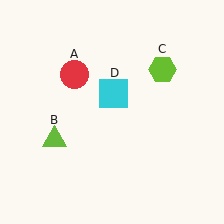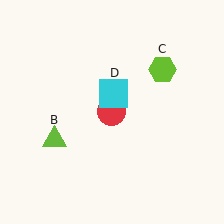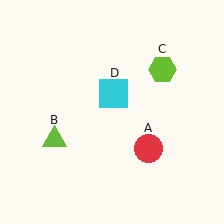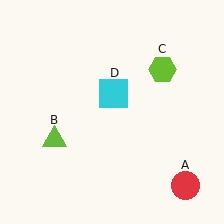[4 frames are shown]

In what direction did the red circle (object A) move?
The red circle (object A) moved down and to the right.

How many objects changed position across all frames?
1 object changed position: red circle (object A).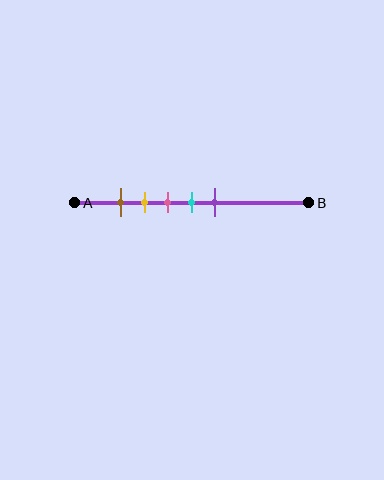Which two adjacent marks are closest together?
The brown and yellow marks are the closest adjacent pair.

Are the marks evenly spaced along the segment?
Yes, the marks are approximately evenly spaced.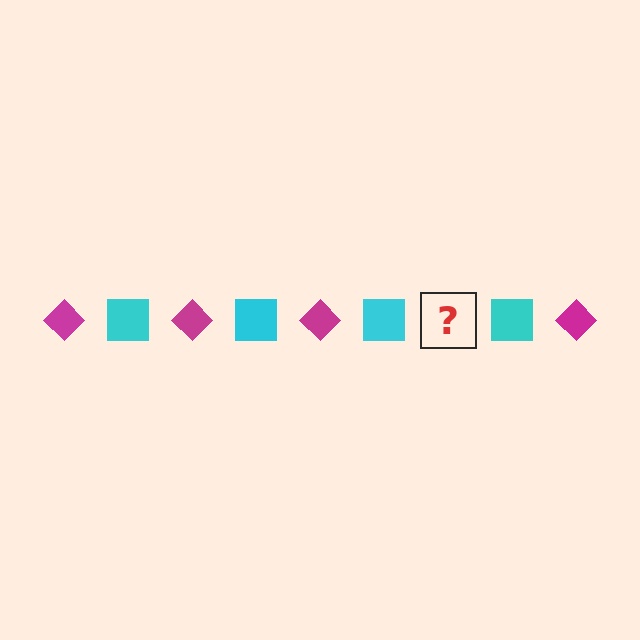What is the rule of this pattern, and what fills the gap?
The rule is that the pattern alternates between magenta diamond and cyan square. The gap should be filled with a magenta diamond.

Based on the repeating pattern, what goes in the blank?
The blank should be a magenta diamond.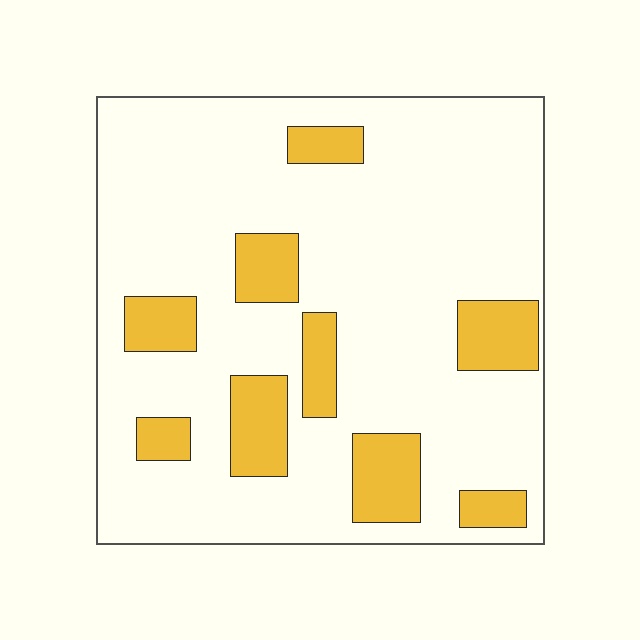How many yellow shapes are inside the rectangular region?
9.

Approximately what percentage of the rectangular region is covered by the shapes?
Approximately 20%.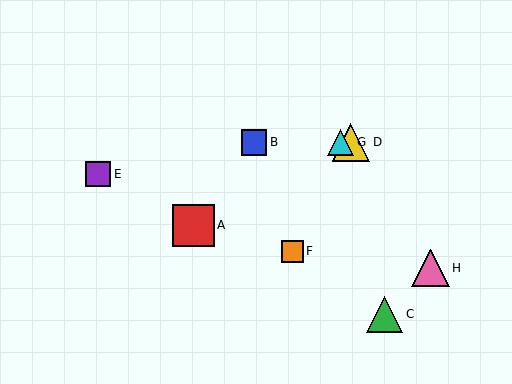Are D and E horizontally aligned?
No, D is at y≈142 and E is at y≈174.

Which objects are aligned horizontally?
Objects B, D, G are aligned horizontally.